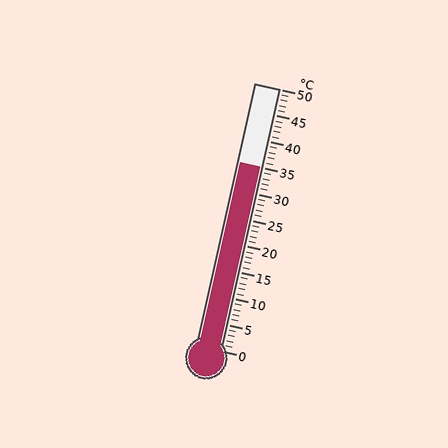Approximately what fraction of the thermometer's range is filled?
The thermometer is filled to approximately 70% of its range.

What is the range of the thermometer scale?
The thermometer scale ranges from 0°C to 50°C.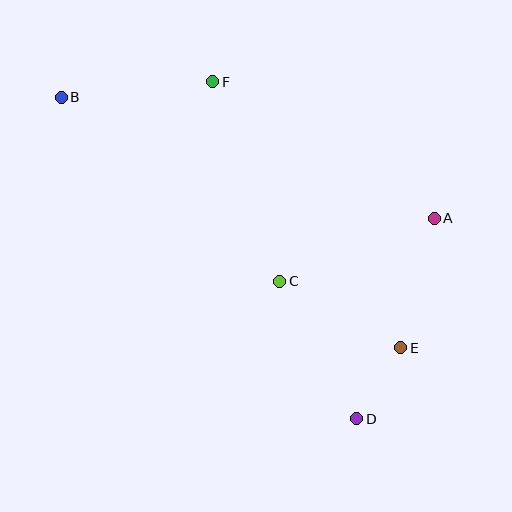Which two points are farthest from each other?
Points B and D are farthest from each other.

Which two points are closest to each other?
Points D and E are closest to each other.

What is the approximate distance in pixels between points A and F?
The distance between A and F is approximately 260 pixels.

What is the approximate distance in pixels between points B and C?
The distance between B and C is approximately 285 pixels.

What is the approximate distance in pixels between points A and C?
The distance between A and C is approximately 167 pixels.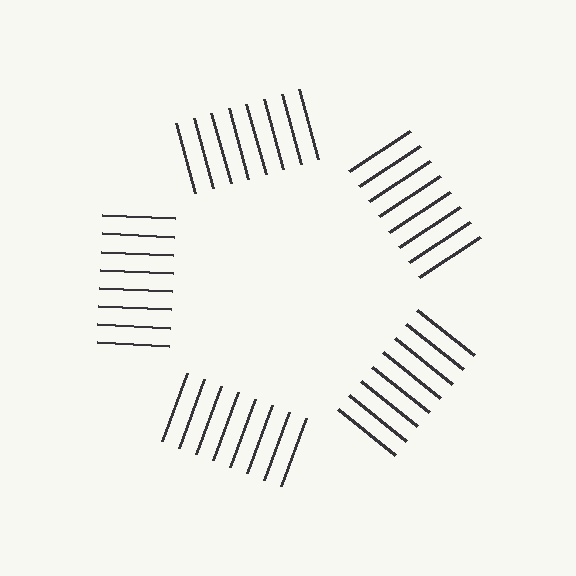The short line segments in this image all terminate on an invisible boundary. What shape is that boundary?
An illusory pentagon — the line segments terminate on its edges but no continuous stroke is drawn.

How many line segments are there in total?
40 — 8 along each of the 5 edges.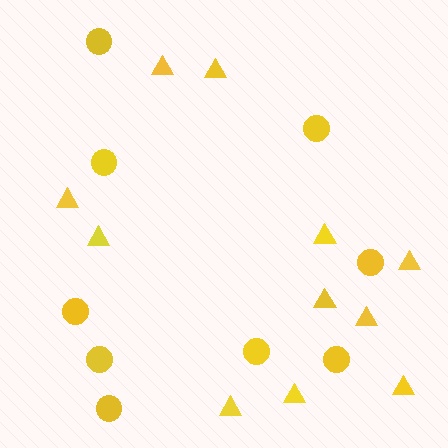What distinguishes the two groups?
There are 2 groups: one group of circles (9) and one group of triangles (11).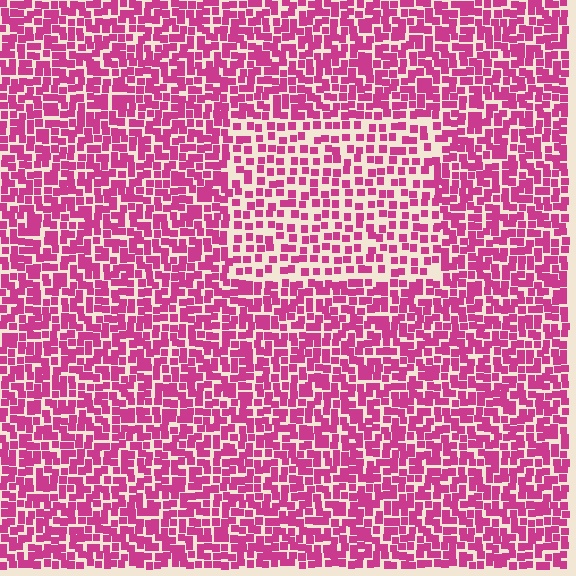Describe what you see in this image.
The image contains small magenta elements arranged at two different densities. A rectangle-shaped region is visible where the elements are less densely packed than the surrounding area.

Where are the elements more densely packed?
The elements are more densely packed outside the rectangle boundary.